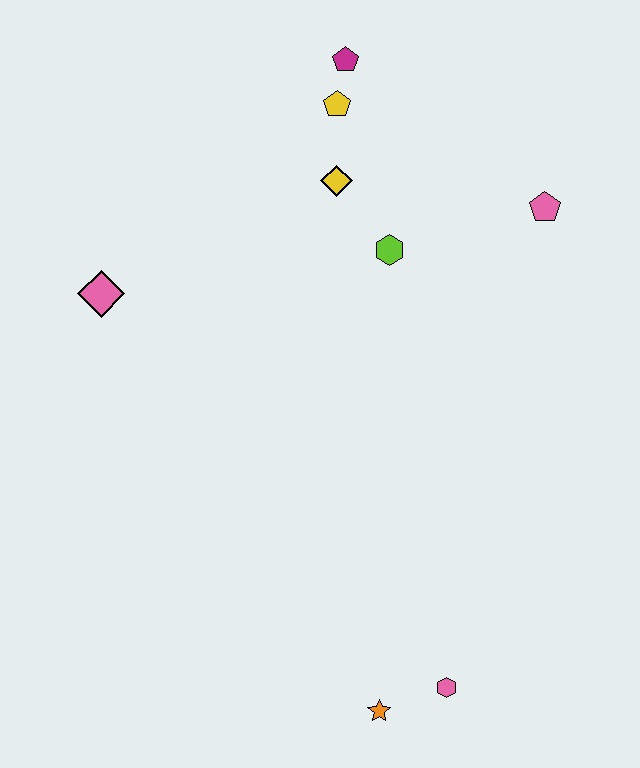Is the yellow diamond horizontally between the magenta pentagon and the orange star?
No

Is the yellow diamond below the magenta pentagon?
Yes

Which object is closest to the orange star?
The pink hexagon is closest to the orange star.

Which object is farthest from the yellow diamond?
The orange star is farthest from the yellow diamond.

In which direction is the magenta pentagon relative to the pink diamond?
The magenta pentagon is to the right of the pink diamond.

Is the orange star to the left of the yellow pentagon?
No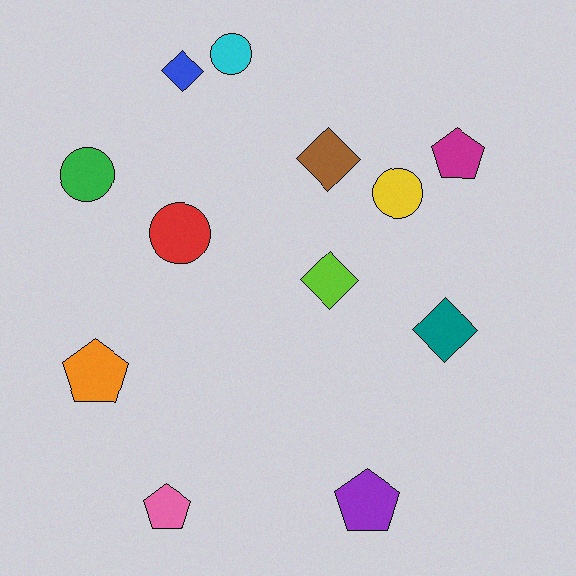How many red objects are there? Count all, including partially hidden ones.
There is 1 red object.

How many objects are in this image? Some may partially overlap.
There are 12 objects.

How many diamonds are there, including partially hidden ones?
There are 4 diamonds.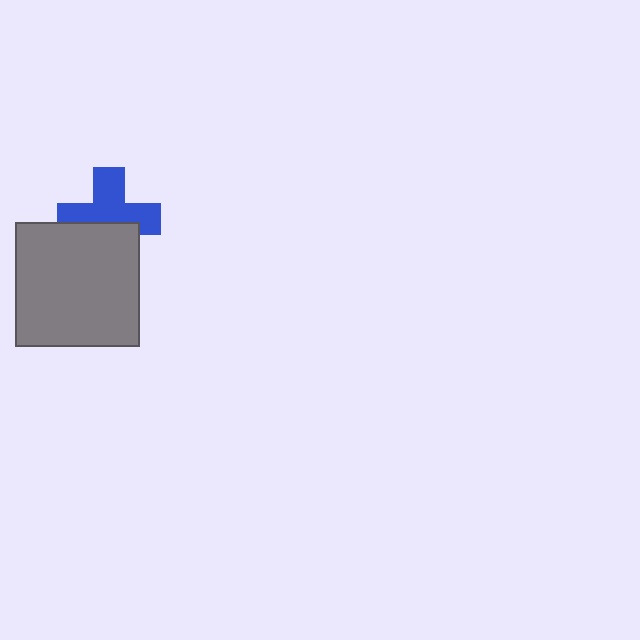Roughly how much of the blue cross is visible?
About half of it is visible (roughly 59%).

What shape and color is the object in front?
The object in front is a gray square.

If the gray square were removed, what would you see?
You would see the complete blue cross.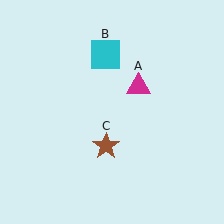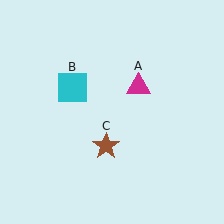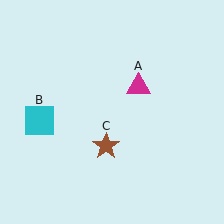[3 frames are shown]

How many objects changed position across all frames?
1 object changed position: cyan square (object B).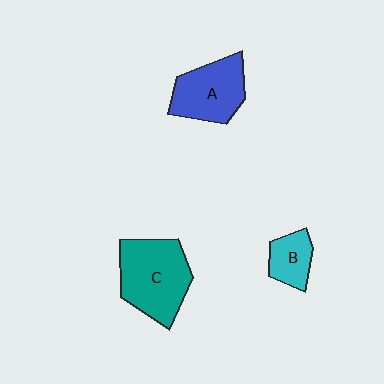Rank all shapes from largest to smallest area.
From largest to smallest: C (teal), A (blue), B (cyan).